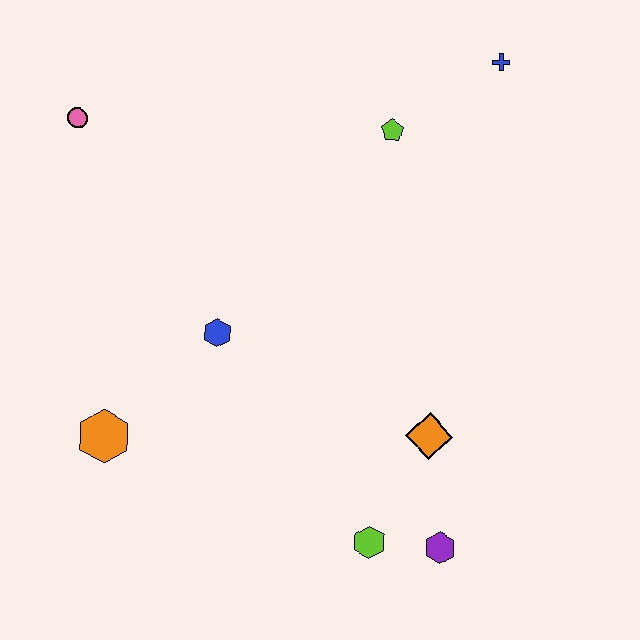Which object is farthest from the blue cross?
The orange hexagon is farthest from the blue cross.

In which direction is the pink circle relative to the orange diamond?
The pink circle is to the left of the orange diamond.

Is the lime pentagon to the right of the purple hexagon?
No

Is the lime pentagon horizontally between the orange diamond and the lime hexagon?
Yes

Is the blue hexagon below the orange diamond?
No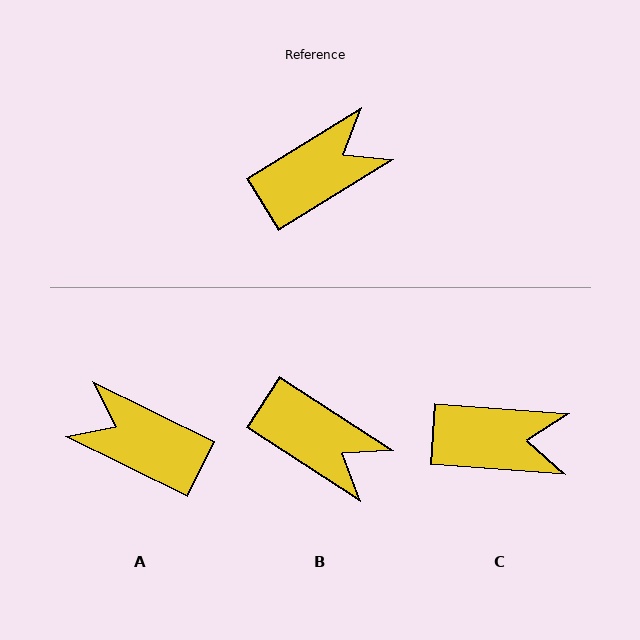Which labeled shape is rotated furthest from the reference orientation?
A, about 122 degrees away.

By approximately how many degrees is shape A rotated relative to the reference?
Approximately 122 degrees counter-clockwise.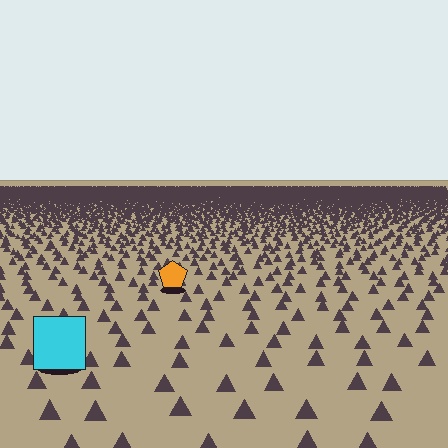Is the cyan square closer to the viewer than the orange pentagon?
Yes. The cyan square is closer — you can tell from the texture gradient: the ground texture is coarser near it.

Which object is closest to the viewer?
The cyan square is closest. The texture marks near it are larger and more spread out.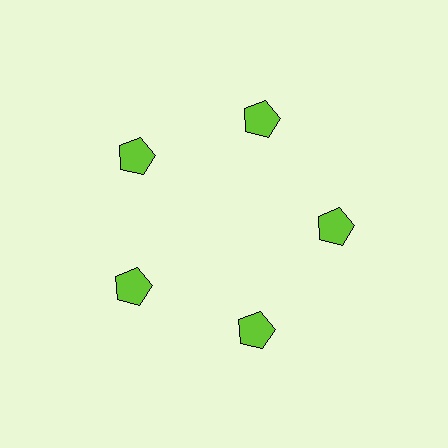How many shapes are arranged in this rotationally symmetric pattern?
There are 5 shapes, arranged in 5 groups of 1.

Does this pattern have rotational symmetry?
Yes, this pattern has 5-fold rotational symmetry. It looks the same after rotating 72 degrees around the center.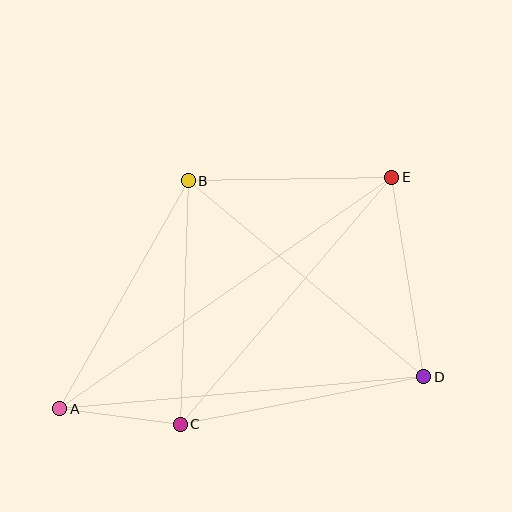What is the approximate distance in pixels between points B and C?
The distance between B and C is approximately 244 pixels.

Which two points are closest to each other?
Points A and C are closest to each other.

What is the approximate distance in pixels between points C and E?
The distance between C and E is approximately 325 pixels.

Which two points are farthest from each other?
Points A and E are farthest from each other.